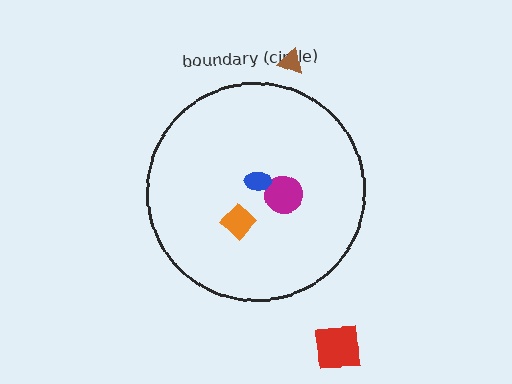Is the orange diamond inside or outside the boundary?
Inside.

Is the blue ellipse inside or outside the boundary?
Inside.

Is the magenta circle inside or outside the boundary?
Inside.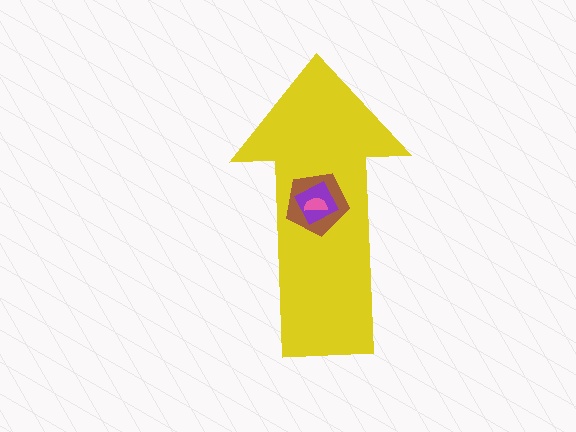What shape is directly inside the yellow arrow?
The brown pentagon.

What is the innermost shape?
The pink semicircle.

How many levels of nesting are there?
4.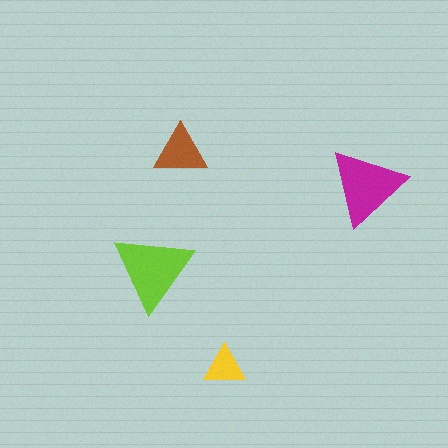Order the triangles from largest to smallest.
the lime one, the magenta one, the brown one, the yellow one.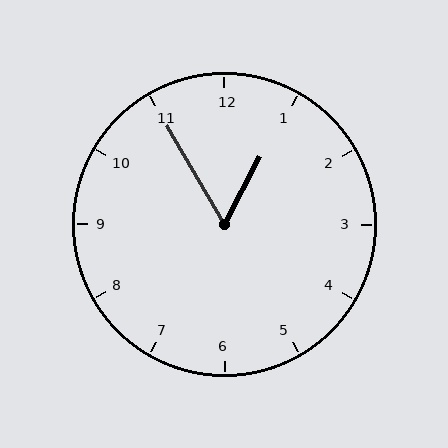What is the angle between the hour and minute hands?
Approximately 58 degrees.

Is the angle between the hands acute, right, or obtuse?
It is acute.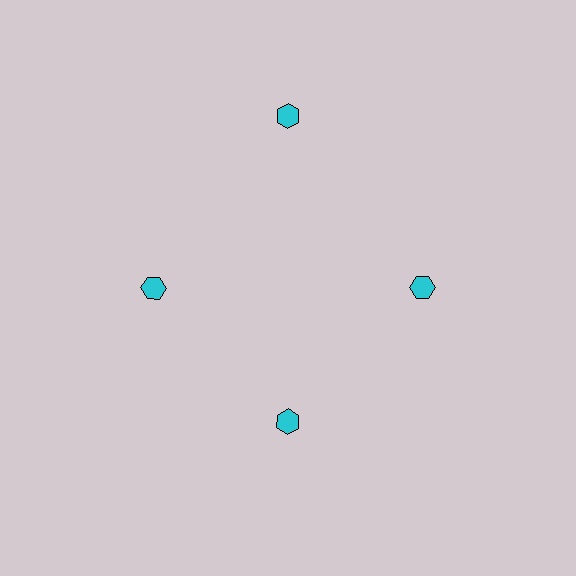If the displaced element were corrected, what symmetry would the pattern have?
It would have 4-fold rotational symmetry — the pattern would map onto itself every 90 degrees.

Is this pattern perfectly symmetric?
No. The 4 cyan hexagons are arranged in a ring, but one element near the 12 o'clock position is pushed outward from the center, breaking the 4-fold rotational symmetry.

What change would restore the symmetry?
The symmetry would be restored by moving it inward, back onto the ring so that all 4 hexagons sit at equal angles and equal distance from the center.